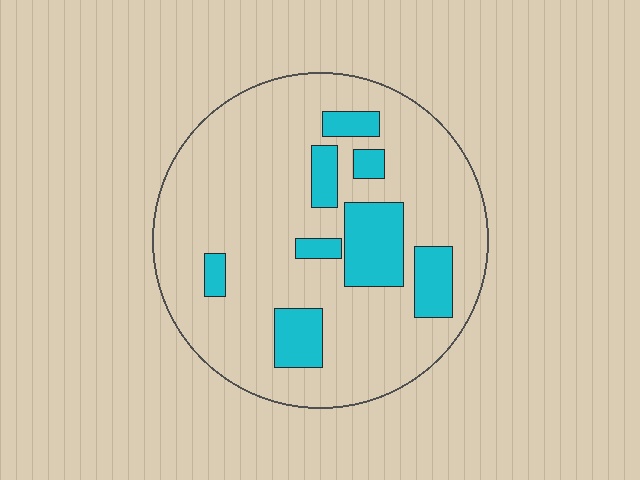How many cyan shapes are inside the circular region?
8.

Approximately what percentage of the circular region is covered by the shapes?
Approximately 20%.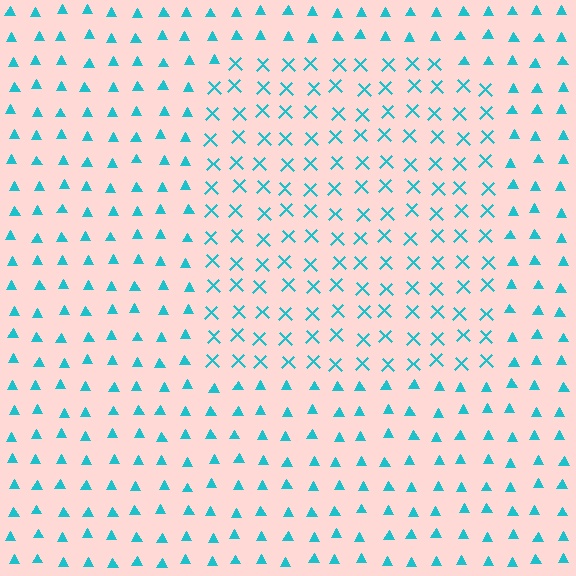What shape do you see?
I see a rectangle.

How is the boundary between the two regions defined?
The boundary is defined by a change in element shape: X marks inside vs. triangles outside. All elements share the same color and spacing.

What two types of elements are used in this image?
The image uses X marks inside the rectangle region and triangles outside it.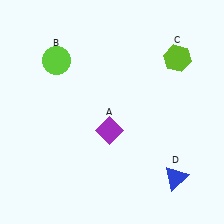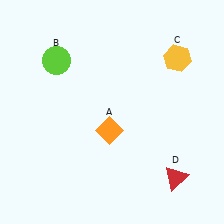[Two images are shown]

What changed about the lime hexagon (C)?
In Image 1, C is lime. In Image 2, it changed to yellow.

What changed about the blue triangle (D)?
In Image 1, D is blue. In Image 2, it changed to red.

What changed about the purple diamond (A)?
In Image 1, A is purple. In Image 2, it changed to orange.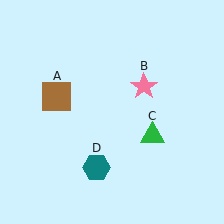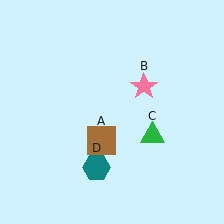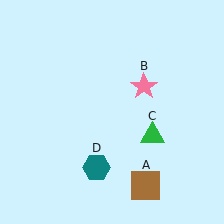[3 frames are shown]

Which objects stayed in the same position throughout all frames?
Pink star (object B) and green triangle (object C) and teal hexagon (object D) remained stationary.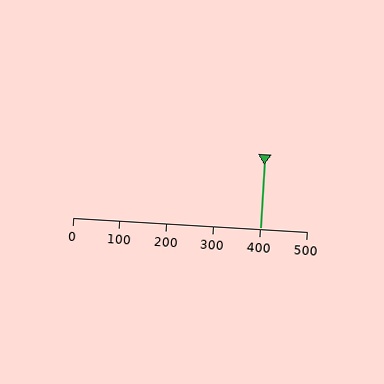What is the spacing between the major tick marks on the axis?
The major ticks are spaced 100 apart.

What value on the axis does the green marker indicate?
The marker indicates approximately 400.